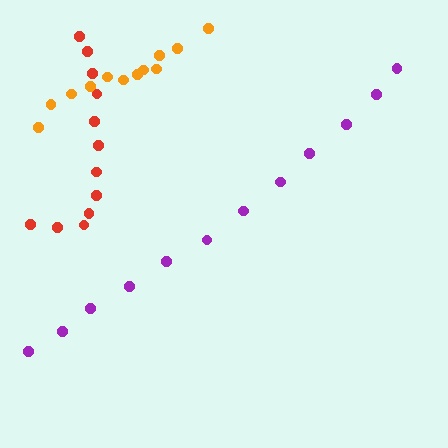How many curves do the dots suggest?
There are 3 distinct paths.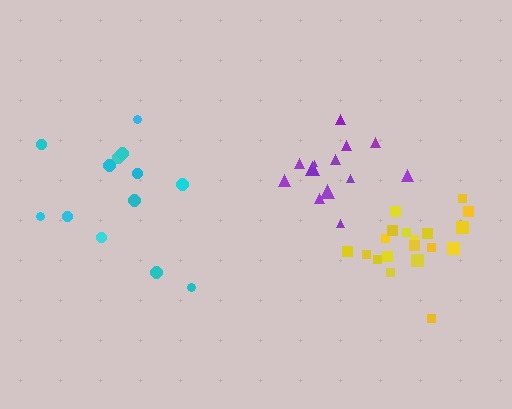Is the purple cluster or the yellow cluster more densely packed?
Yellow.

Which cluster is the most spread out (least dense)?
Cyan.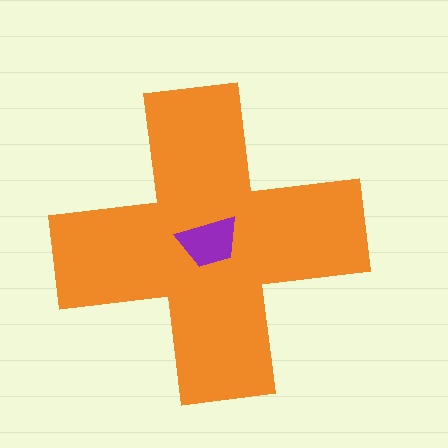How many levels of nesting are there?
2.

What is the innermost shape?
The purple trapezoid.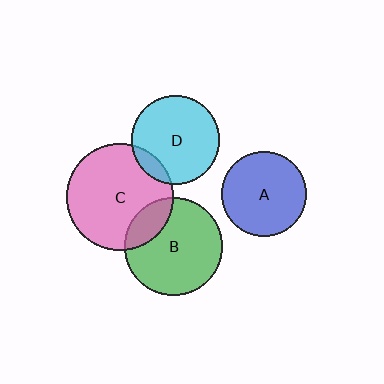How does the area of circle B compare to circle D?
Approximately 1.2 times.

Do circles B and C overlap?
Yes.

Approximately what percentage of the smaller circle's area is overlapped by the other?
Approximately 20%.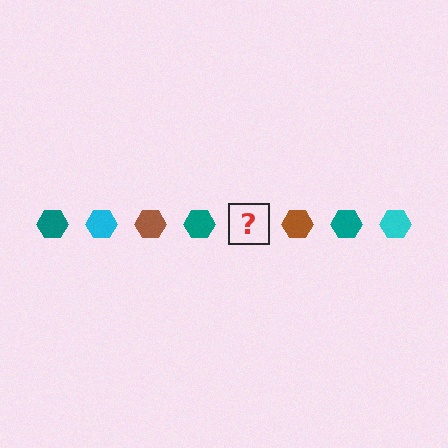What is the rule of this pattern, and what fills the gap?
The rule is that the pattern cycles through teal, cyan, brown hexagons. The gap should be filled with a cyan hexagon.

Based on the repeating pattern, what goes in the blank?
The blank should be a cyan hexagon.